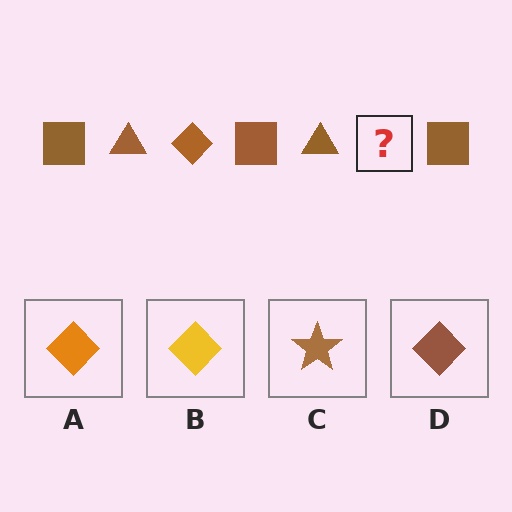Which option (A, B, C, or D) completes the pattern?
D.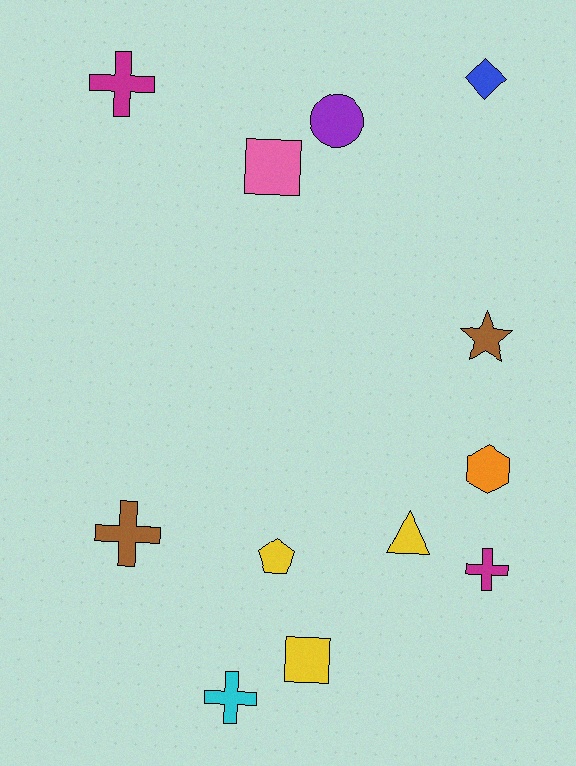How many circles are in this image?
There is 1 circle.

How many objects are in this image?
There are 12 objects.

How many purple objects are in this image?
There is 1 purple object.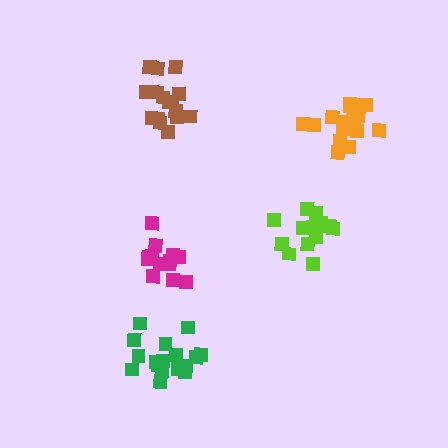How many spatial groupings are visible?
There are 5 spatial groupings.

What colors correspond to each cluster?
The clusters are colored: brown, lime, green, magenta, orange.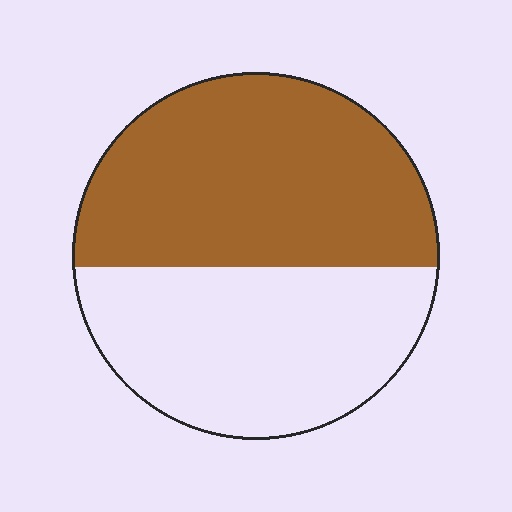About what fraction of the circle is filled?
About one half (1/2).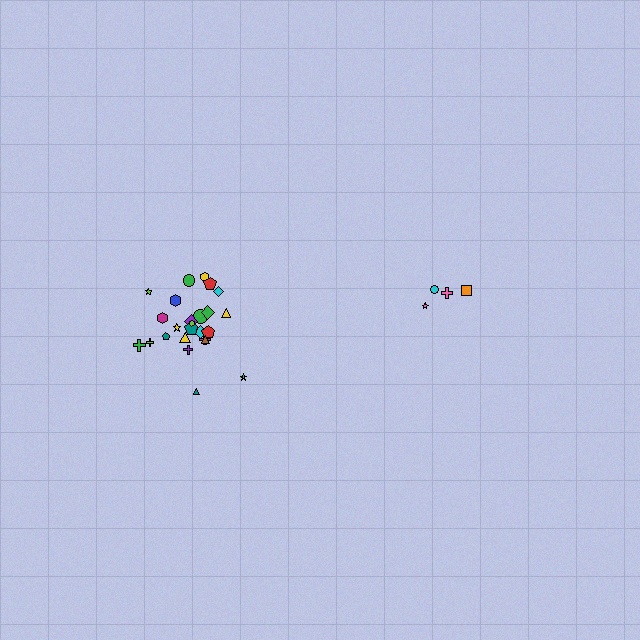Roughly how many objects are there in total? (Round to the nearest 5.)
Roughly 30 objects in total.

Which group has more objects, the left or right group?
The left group.